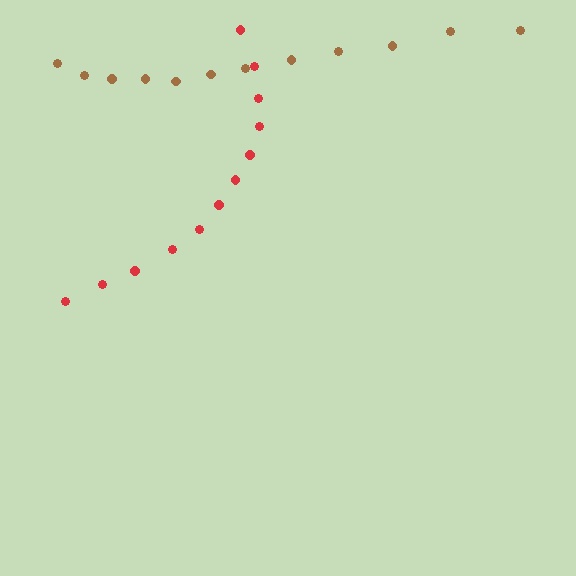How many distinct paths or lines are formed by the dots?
There are 2 distinct paths.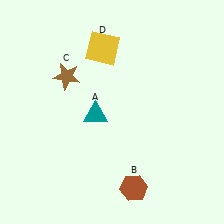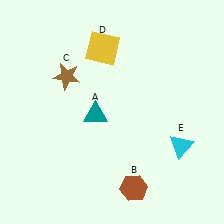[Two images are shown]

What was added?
A cyan triangle (E) was added in Image 2.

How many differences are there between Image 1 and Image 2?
There is 1 difference between the two images.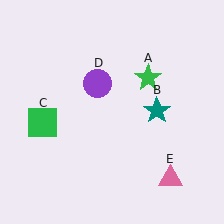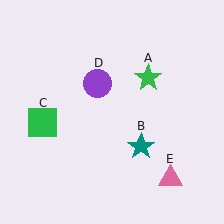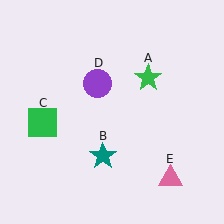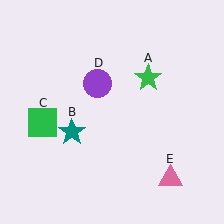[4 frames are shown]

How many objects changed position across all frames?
1 object changed position: teal star (object B).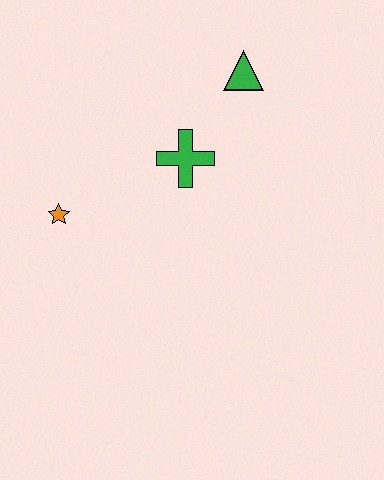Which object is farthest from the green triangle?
The orange star is farthest from the green triangle.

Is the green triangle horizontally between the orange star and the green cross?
No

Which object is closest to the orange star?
The green cross is closest to the orange star.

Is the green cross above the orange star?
Yes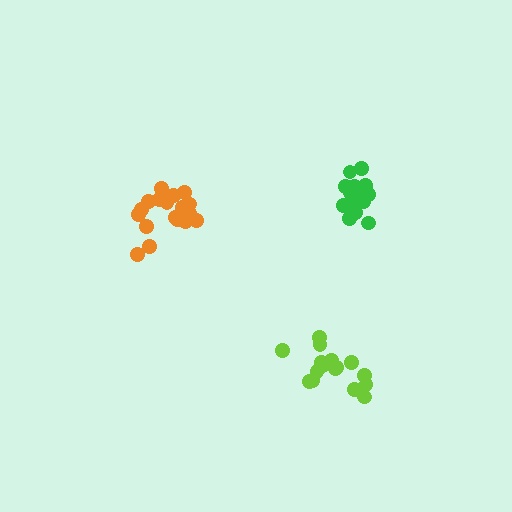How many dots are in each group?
Group 1: 17 dots, Group 2: 18 dots, Group 3: 15 dots (50 total).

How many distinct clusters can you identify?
There are 3 distinct clusters.